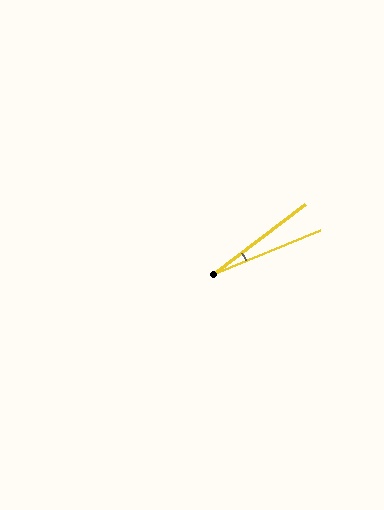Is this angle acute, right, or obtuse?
It is acute.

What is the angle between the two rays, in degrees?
Approximately 15 degrees.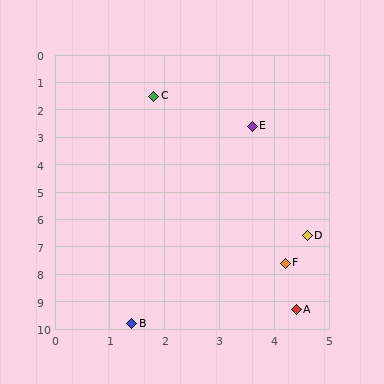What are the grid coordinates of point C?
Point C is at approximately (1.8, 1.5).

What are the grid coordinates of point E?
Point E is at approximately (3.6, 2.6).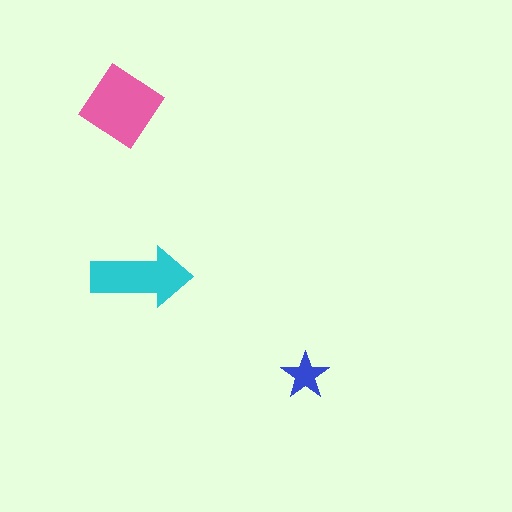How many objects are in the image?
There are 3 objects in the image.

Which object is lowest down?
The blue star is bottommost.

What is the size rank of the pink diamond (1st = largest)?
1st.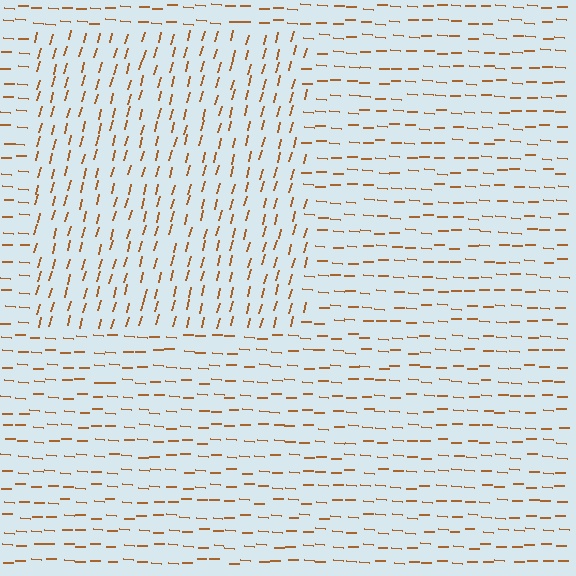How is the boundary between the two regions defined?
The boundary is defined purely by a change in line orientation (approximately 78 degrees difference). All lines are the same color and thickness.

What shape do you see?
I see a rectangle.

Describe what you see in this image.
The image is filled with small brown line segments. A rectangle region in the image has lines oriented differently from the surrounding lines, creating a visible texture boundary.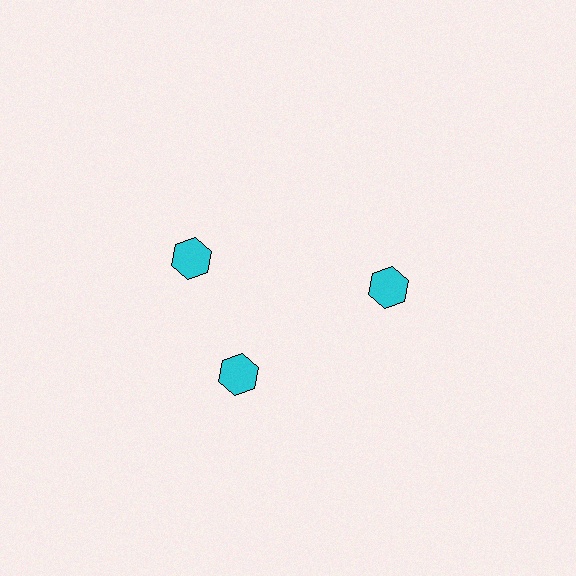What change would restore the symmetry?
The symmetry would be restored by rotating it back into even spacing with its neighbors so that all 3 hexagons sit at equal angles and equal distance from the center.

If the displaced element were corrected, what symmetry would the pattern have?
It would have 3-fold rotational symmetry — the pattern would map onto itself every 120 degrees.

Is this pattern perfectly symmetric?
No. The 3 cyan hexagons are arranged in a ring, but one element near the 11 o'clock position is rotated out of alignment along the ring, breaking the 3-fold rotational symmetry.